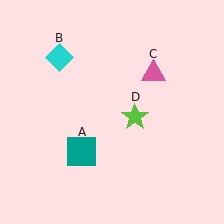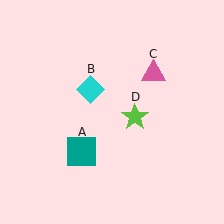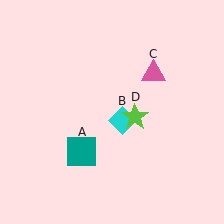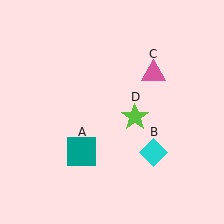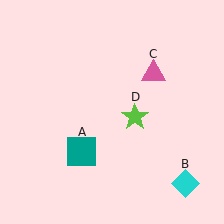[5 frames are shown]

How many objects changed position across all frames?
1 object changed position: cyan diamond (object B).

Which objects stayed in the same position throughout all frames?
Teal square (object A) and pink triangle (object C) and lime star (object D) remained stationary.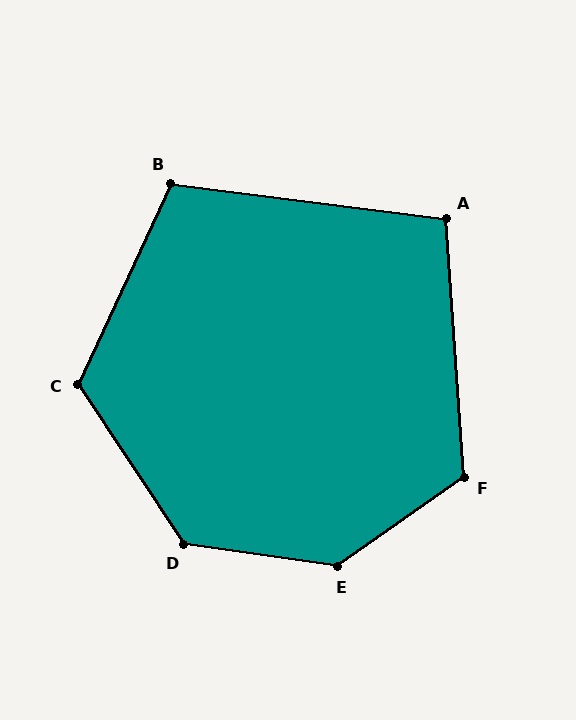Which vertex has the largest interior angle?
E, at approximately 137 degrees.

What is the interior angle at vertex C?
Approximately 122 degrees (obtuse).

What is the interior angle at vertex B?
Approximately 107 degrees (obtuse).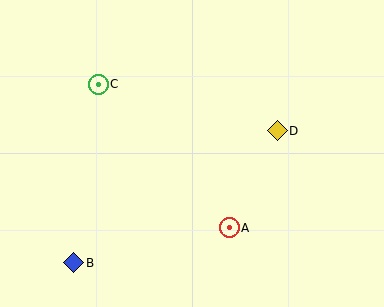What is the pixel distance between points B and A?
The distance between B and A is 160 pixels.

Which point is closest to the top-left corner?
Point C is closest to the top-left corner.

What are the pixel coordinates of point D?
Point D is at (277, 131).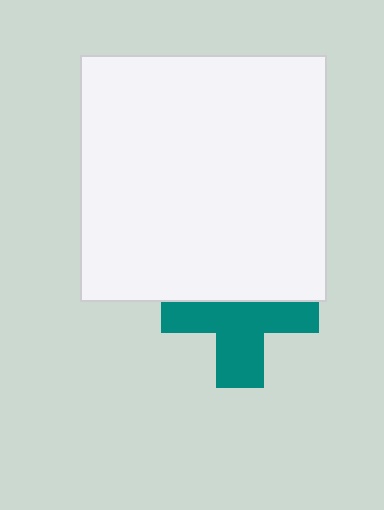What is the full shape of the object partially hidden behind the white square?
The partially hidden object is a teal cross.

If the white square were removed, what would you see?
You would see the complete teal cross.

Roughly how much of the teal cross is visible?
About half of it is visible (roughly 59%).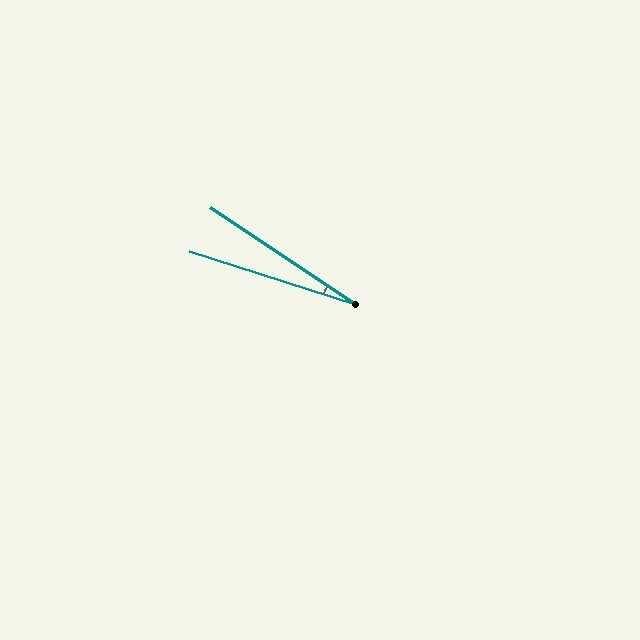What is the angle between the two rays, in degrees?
Approximately 16 degrees.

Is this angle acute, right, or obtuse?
It is acute.